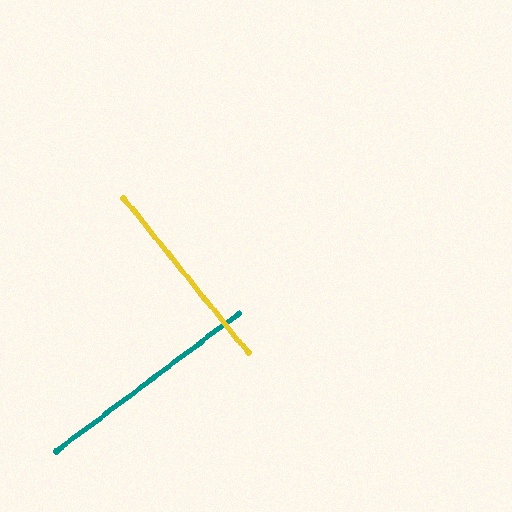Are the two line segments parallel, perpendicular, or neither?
Perpendicular — they meet at approximately 89°.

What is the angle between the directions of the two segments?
Approximately 89 degrees.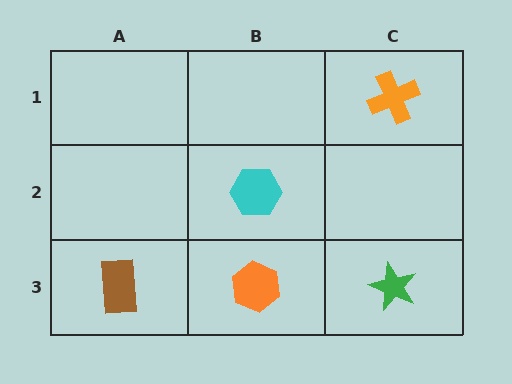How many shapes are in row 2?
1 shape.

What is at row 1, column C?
An orange cross.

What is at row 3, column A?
A brown rectangle.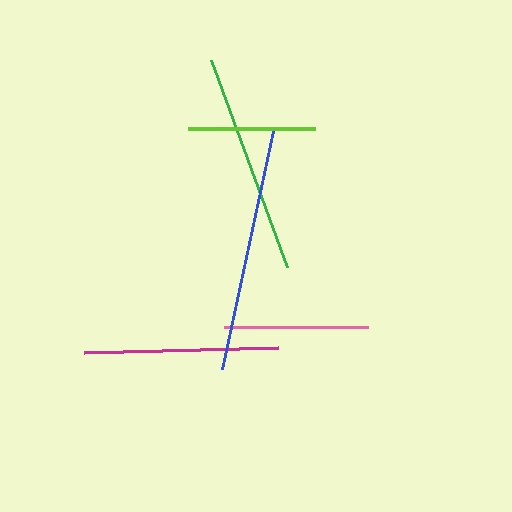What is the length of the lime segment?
The lime segment is approximately 128 pixels long.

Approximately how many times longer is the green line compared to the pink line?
The green line is approximately 1.5 times the length of the pink line.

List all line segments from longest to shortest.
From longest to shortest: blue, green, magenta, pink, lime.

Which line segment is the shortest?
The lime line is the shortest at approximately 128 pixels.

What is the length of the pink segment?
The pink segment is approximately 144 pixels long.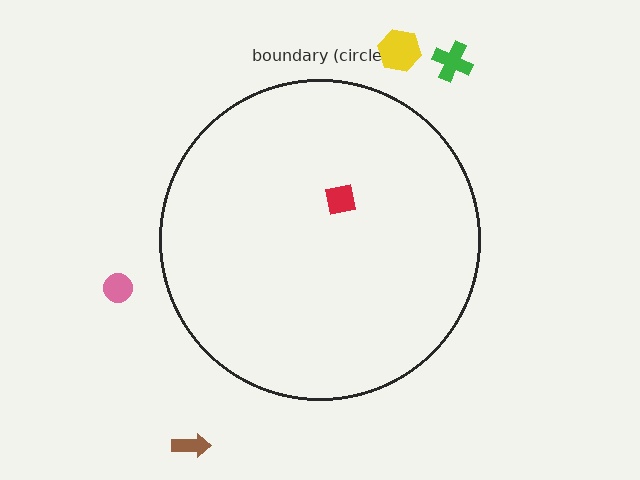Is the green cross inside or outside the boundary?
Outside.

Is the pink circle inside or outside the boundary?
Outside.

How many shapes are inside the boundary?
1 inside, 4 outside.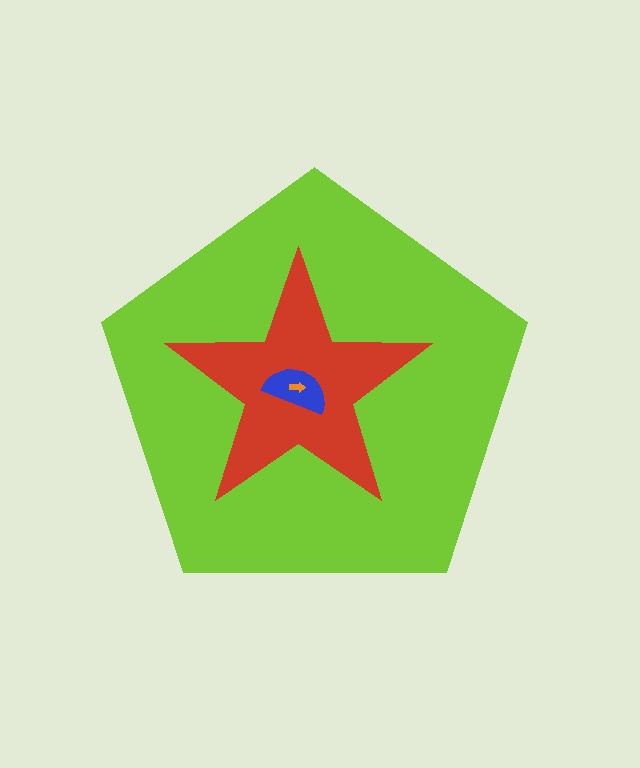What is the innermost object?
The orange arrow.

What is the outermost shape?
The lime pentagon.